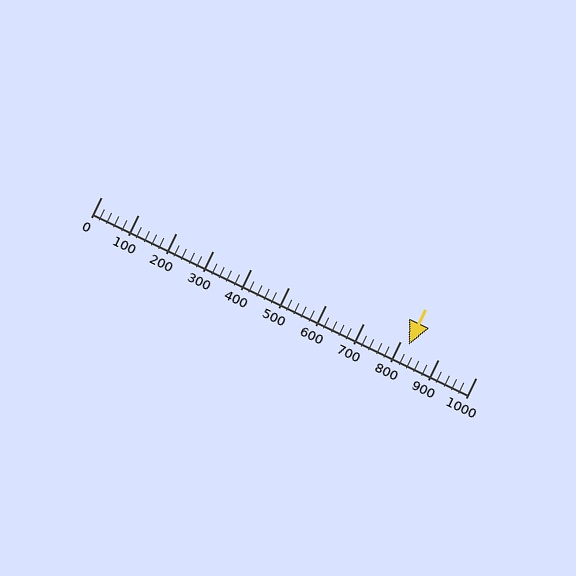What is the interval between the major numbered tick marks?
The major tick marks are spaced 100 units apart.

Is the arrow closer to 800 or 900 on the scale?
The arrow is closer to 800.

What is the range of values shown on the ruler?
The ruler shows values from 0 to 1000.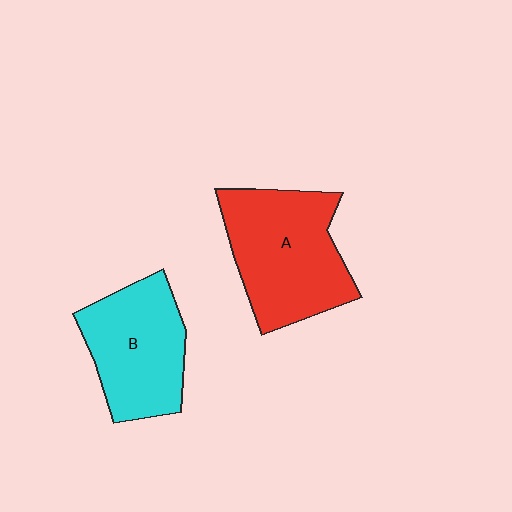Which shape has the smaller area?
Shape B (cyan).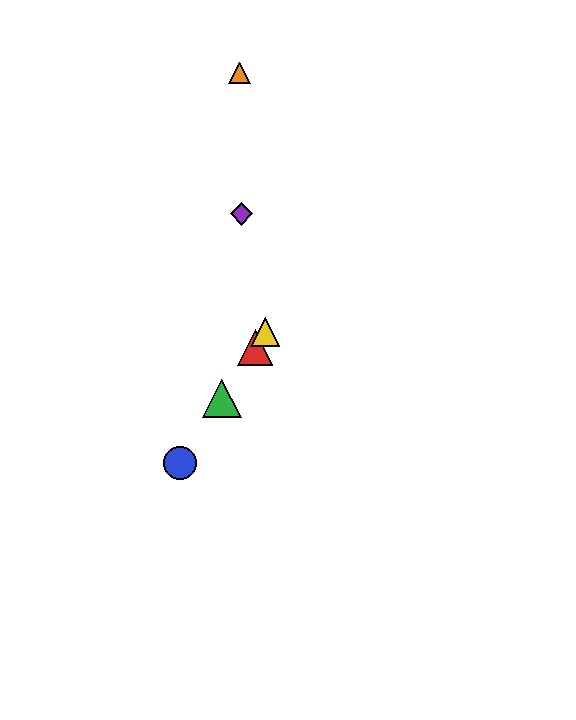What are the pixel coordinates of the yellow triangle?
The yellow triangle is at (265, 332).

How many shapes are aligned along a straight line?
4 shapes (the red triangle, the blue circle, the green triangle, the yellow triangle) are aligned along a straight line.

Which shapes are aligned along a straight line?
The red triangle, the blue circle, the green triangle, the yellow triangle are aligned along a straight line.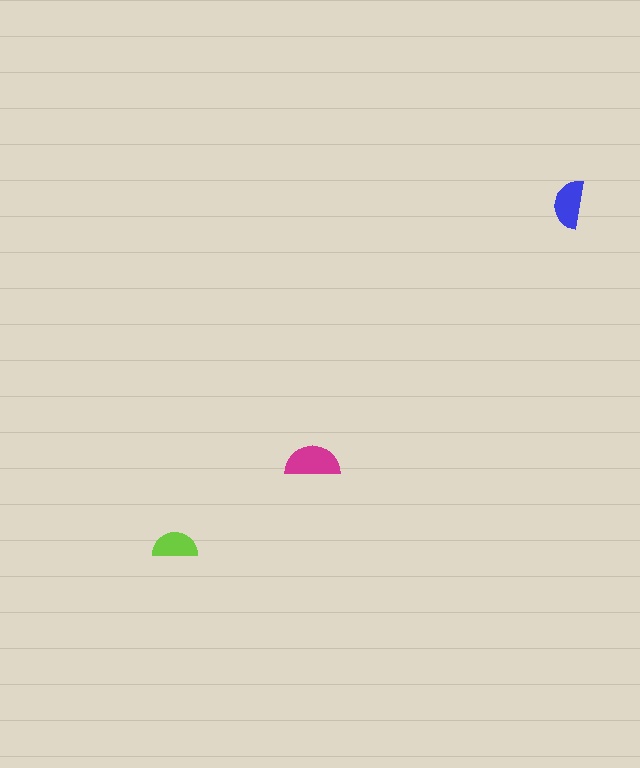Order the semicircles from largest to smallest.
the magenta one, the blue one, the lime one.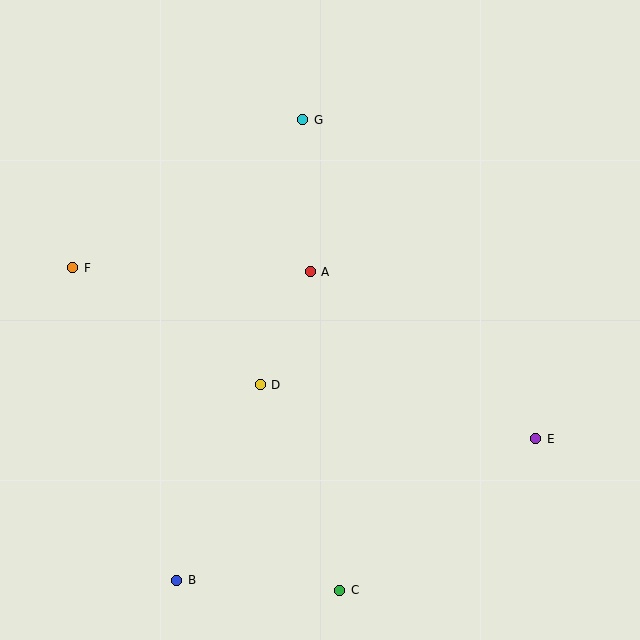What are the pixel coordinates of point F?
Point F is at (73, 268).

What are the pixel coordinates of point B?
Point B is at (177, 580).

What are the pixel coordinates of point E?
Point E is at (536, 439).